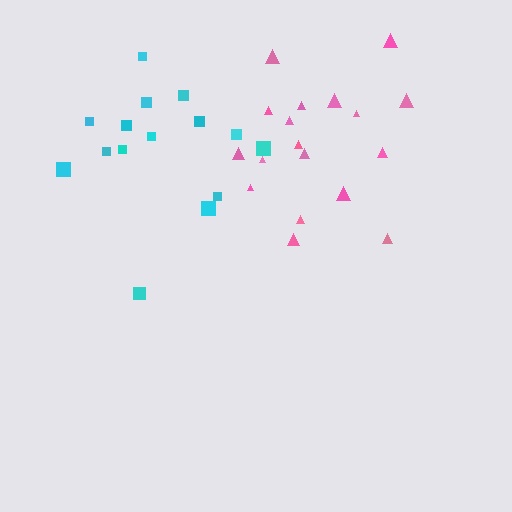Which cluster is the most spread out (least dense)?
Cyan.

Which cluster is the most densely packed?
Pink.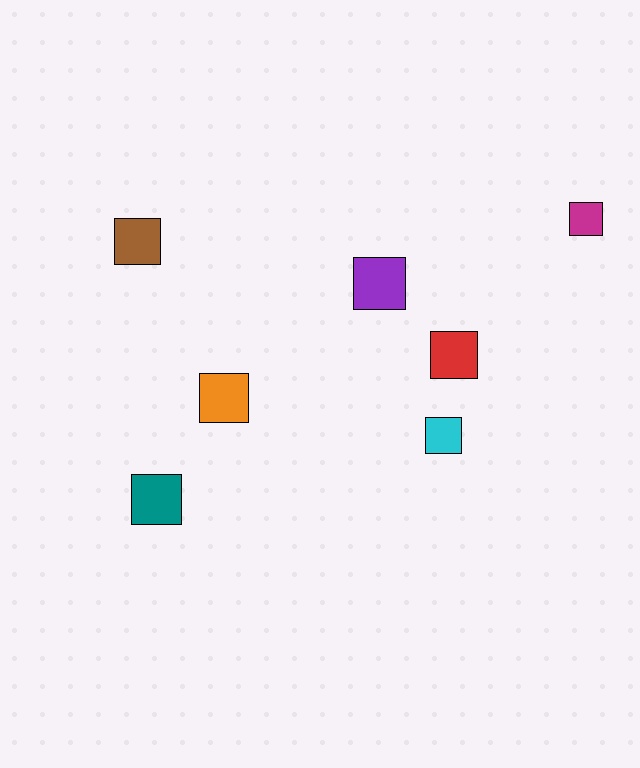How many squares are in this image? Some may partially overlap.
There are 7 squares.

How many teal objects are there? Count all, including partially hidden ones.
There is 1 teal object.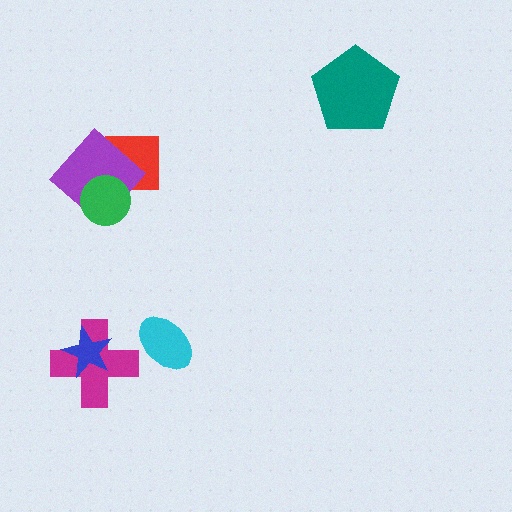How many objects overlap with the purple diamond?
2 objects overlap with the purple diamond.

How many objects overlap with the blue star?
1 object overlaps with the blue star.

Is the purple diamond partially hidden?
Yes, it is partially covered by another shape.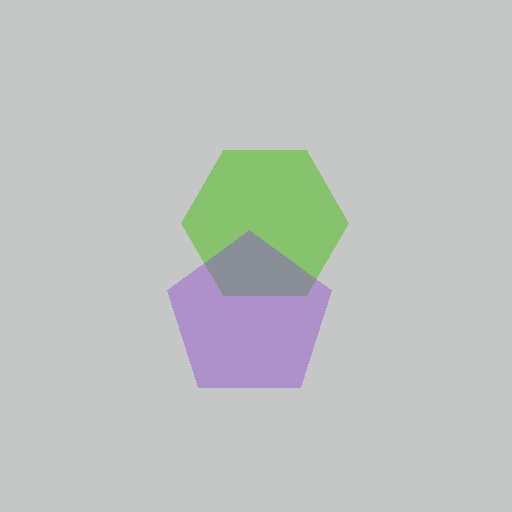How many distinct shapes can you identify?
There are 2 distinct shapes: a lime hexagon, a purple pentagon.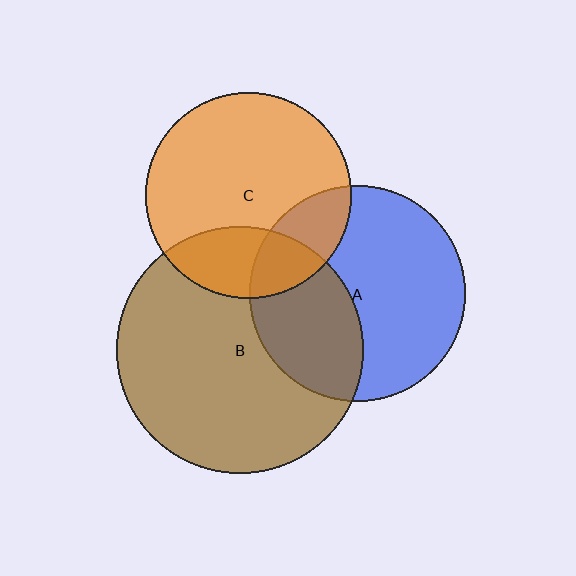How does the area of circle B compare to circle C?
Approximately 1.4 times.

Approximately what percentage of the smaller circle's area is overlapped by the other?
Approximately 35%.